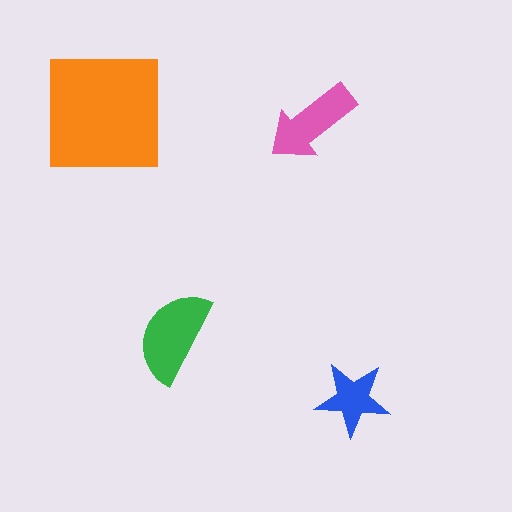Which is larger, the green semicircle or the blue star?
The green semicircle.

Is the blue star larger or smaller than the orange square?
Smaller.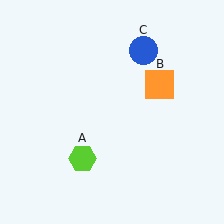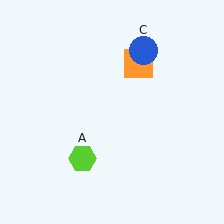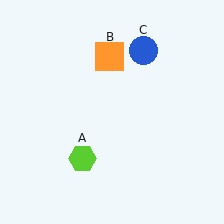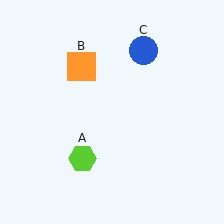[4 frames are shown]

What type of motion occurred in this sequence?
The orange square (object B) rotated counterclockwise around the center of the scene.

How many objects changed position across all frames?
1 object changed position: orange square (object B).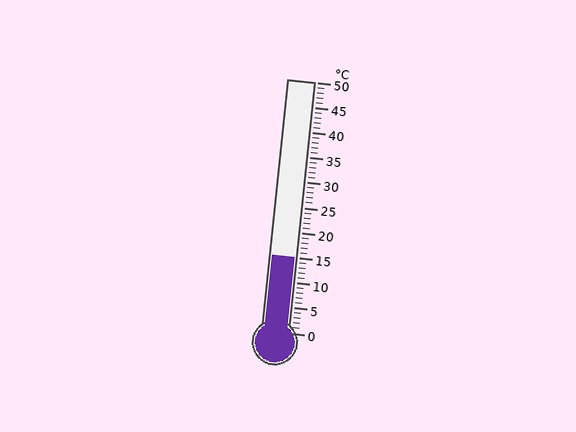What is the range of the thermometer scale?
The thermometer scale ranges from 0°C to 50°C.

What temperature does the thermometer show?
The thermometer shows approximately 15°C.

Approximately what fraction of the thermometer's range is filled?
The thermometer is filled to approximately 30% of its range.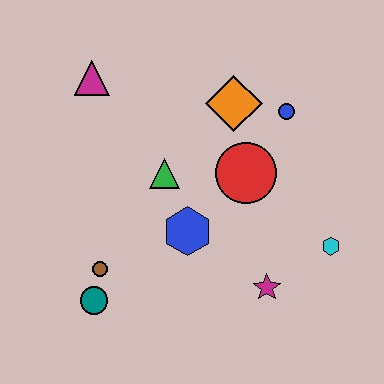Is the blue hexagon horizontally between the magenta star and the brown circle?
Yes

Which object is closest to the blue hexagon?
The green triangle is closest to the blue hexagon.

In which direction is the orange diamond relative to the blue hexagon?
The orange diamond is above the blue hexagon.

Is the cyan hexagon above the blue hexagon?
No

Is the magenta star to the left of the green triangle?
No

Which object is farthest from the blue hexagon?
The magenta triangle is farthest from the blue hexagon.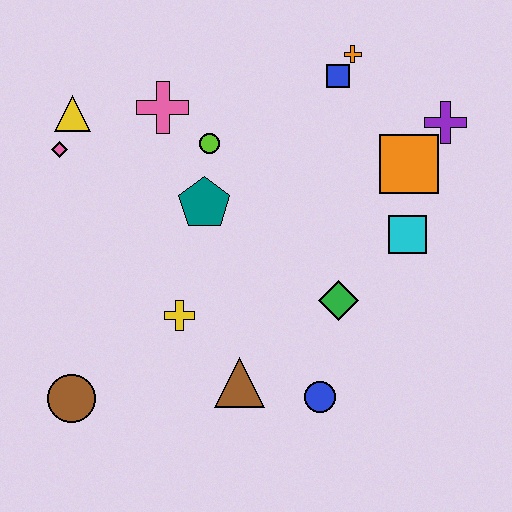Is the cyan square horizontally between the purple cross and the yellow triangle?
Yes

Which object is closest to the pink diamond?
The yellow triangle is closest to the pink diamond.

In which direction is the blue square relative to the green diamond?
The blue square is above the green diamond.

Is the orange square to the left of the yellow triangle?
No